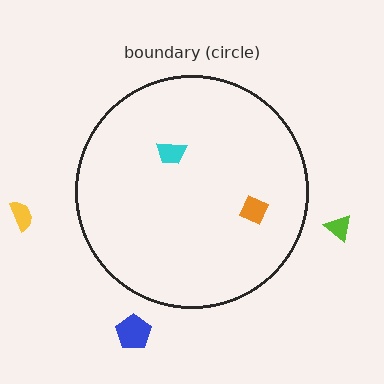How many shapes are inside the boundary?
2 inside, 3 outside.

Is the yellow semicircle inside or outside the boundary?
Outside.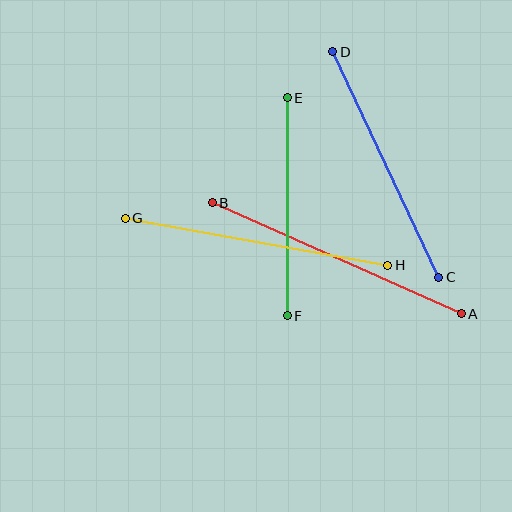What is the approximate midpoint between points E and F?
The midpoint is at approximately (287, 207) pixels.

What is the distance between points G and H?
The distance is approximately 267 pixels.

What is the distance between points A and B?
The distance is approximately 273 pixels.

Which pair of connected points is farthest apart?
Points A and B are farthest apart.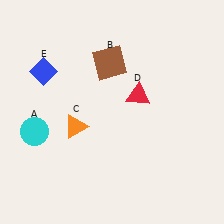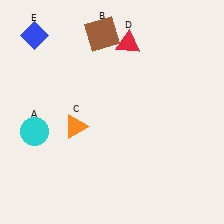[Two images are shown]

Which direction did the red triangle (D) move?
The red triangle (D) moved up.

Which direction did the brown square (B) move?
The brown square (B) moved up.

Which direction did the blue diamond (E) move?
The blue diamond (E) moved up.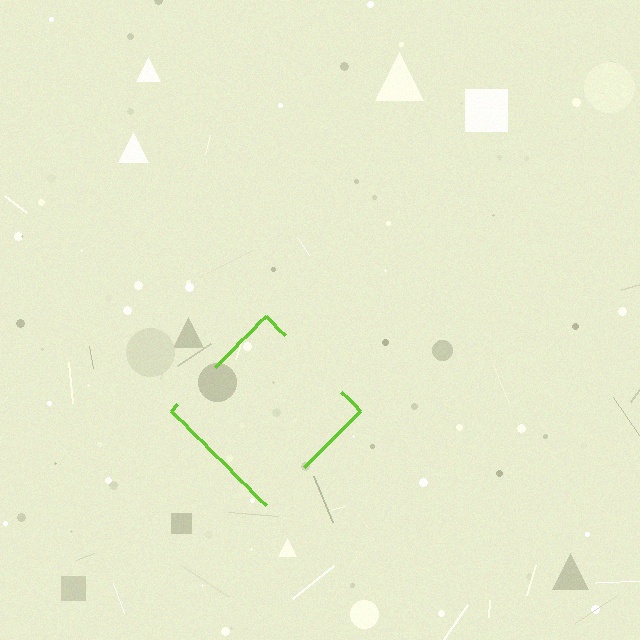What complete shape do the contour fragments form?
The contour fragments form a diamond.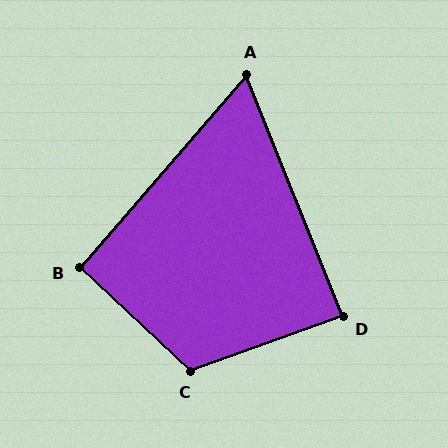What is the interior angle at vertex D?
Approximately 88 degrees (approximately right).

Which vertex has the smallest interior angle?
A, at approximately 63 degrees.